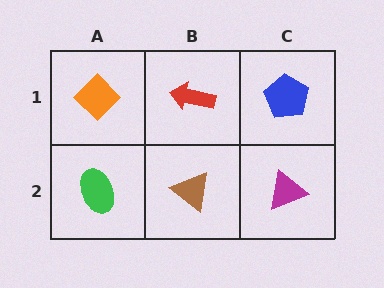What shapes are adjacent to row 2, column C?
A blue pentagon (row 1, column C), a brown triangle (row 2, column B).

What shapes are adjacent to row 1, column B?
A brown triangle (row 2, column B), an orange diamond (row 1, column A), a blue pentagon (row 1, column C).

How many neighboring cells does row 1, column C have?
2.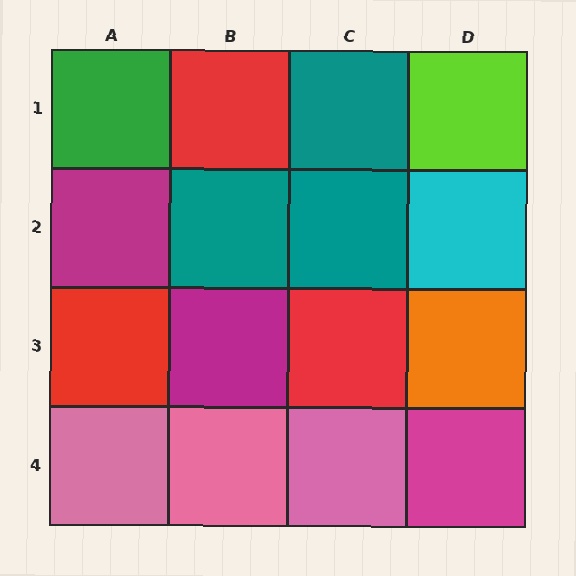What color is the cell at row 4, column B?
Pink.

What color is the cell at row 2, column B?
Teal.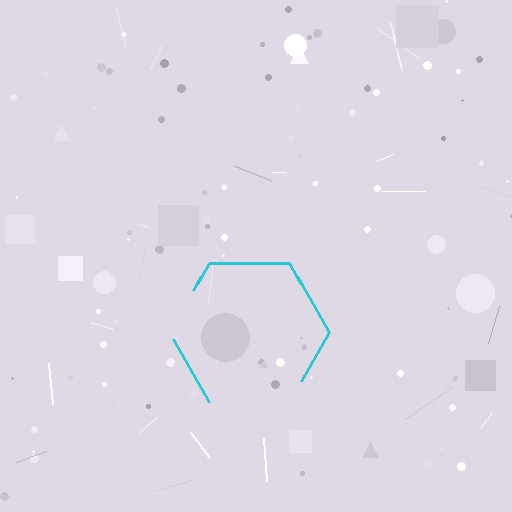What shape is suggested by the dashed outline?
The dashed outline suggests a hexagon.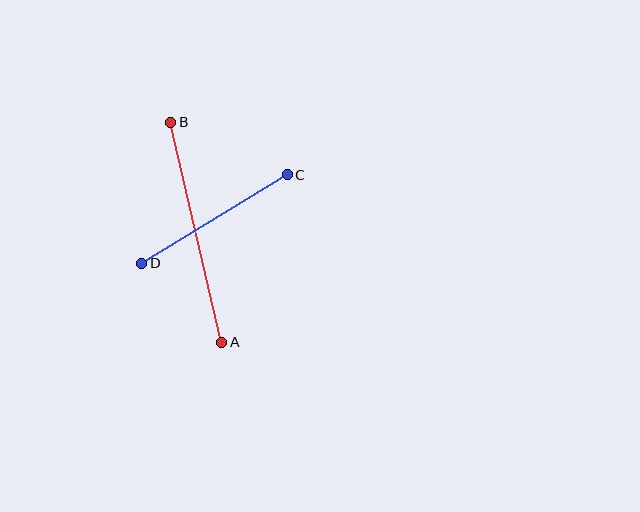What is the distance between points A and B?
The distance is approximately 226 pixels.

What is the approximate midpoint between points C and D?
The midpoint is at approximately (215, 219) pixels.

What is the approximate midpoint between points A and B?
The midpoint is at approximately (196, 232) pixels.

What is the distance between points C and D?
The distance is approximately 170 pixels.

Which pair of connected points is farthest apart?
Points A and B are farthest apart.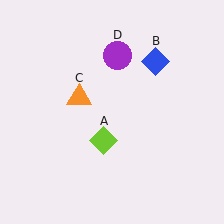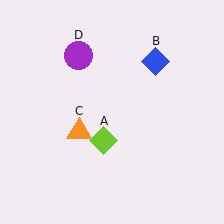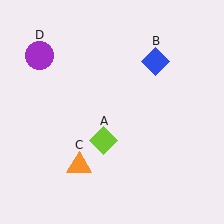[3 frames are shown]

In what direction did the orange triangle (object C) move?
The orange triangle (object C) moved down.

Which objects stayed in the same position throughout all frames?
Lime diamond (object A) and blue diamond (object B) remained stationary.